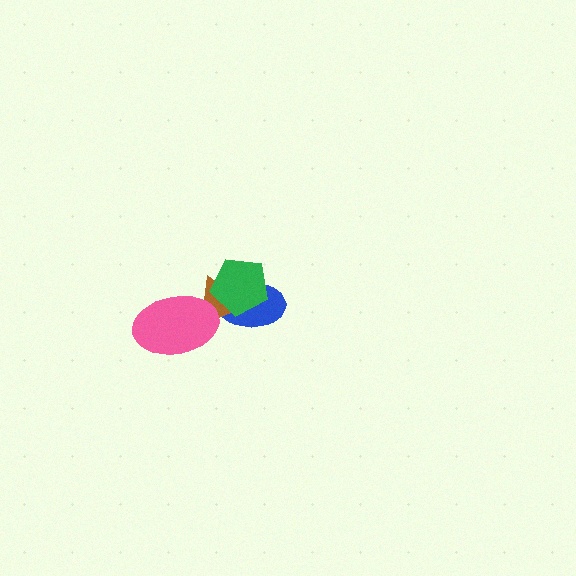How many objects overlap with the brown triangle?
3 objects overlap with the brown triangle.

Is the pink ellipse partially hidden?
No, no other shape covers it.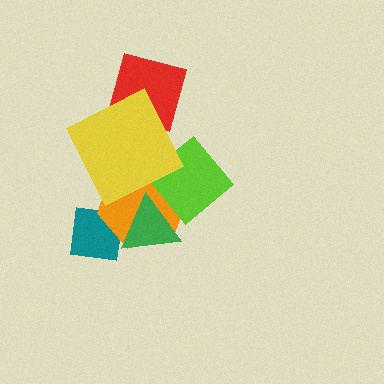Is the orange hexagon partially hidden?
Yes, it is partially covered by another shape.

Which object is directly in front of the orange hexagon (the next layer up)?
The green triangle is directly in front of the orange hexagon.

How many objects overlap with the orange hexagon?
4 objects overlap with the orange hexagon.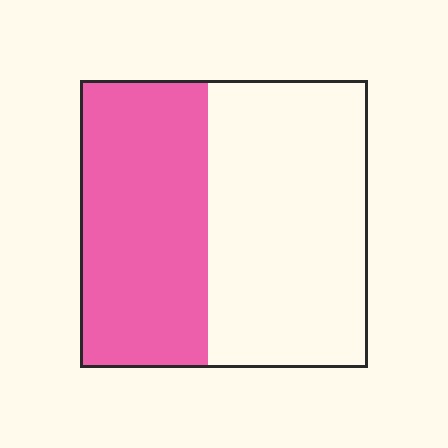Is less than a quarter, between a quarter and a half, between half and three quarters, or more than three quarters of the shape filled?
Between a quarter and a half.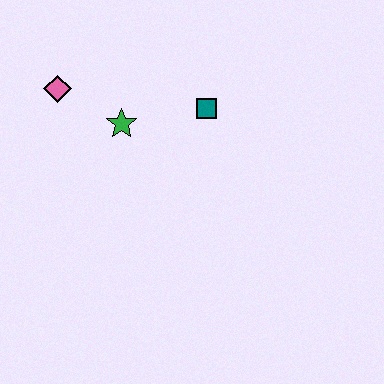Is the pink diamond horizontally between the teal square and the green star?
No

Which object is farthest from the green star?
The teal square is farthest from the green star.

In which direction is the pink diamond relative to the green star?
The pink diamond is to the left of the green star.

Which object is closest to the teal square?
The green star is closest to the teal square.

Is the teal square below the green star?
No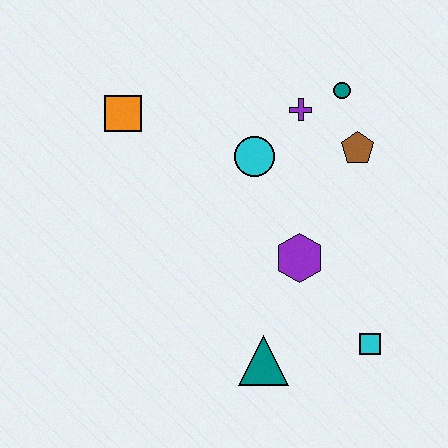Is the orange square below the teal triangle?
No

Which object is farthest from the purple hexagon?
The orange square is farthest from the purple hexagon.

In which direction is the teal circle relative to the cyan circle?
The teal circle is to the right of the cyan circle.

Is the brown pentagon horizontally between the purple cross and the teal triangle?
No